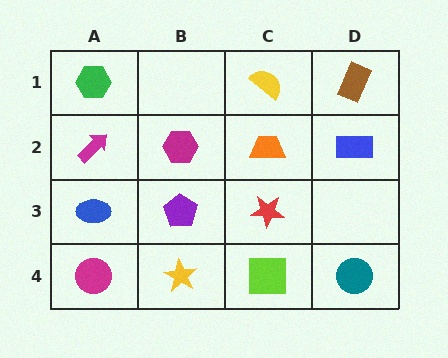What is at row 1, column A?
A green hexagon.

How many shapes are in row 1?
3 shapes.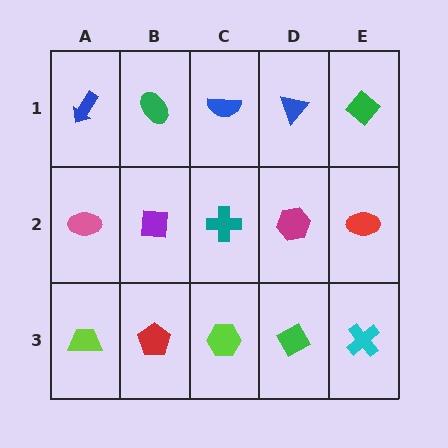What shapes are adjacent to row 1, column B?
A purple square (row 2, column B), a blue arrow (row 1, column A), a blue semicircle (row 1, column C).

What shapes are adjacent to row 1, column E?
A red ellipse (row 2, column E), a blue triangle (row 1, column D).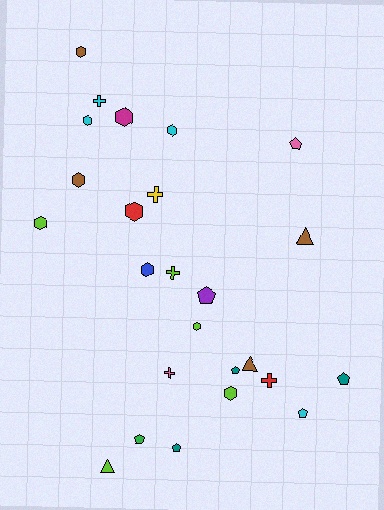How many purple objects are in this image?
There is 1 purple object.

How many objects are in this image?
There are 25 objects.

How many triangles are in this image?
There are 3 triangles.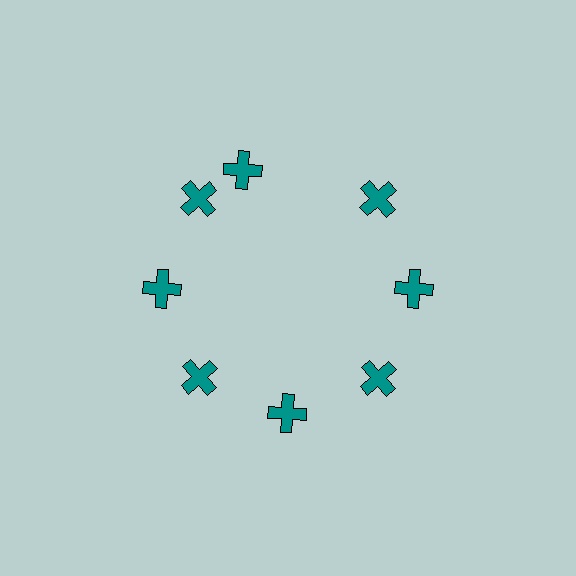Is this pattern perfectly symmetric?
No. The 8 teal crosses are arranged in a ring, but one element near the 12 o'clock position is rotated out of alignment along the ring, breaking the 8-fold rotational symmetry.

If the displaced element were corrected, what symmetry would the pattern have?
It would have 8-fold rotational symmetry — the pattern would map onto itself every 45 degrees.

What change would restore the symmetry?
The symmetry would be restored by rotating it back into even spacing with its neighbors so that all 8 crosses sit at equal angles and equal distance from the center.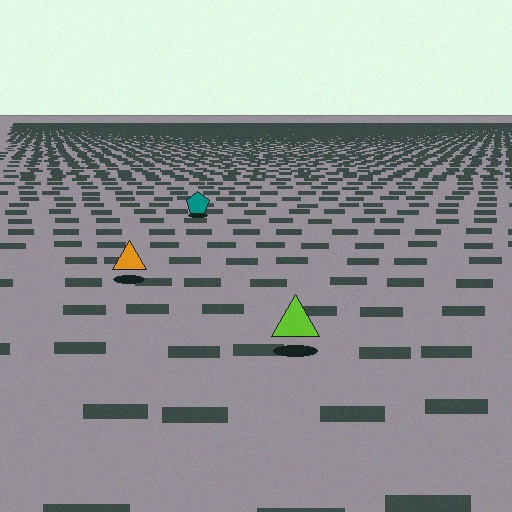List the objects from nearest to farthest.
From nearest to farthest: the lime triangle, the orange triangle, the teal pentagon.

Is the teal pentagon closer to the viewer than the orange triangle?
No. The orange triangle is closer — you can tell from the texture gradient: the ground texture is coarser near it.